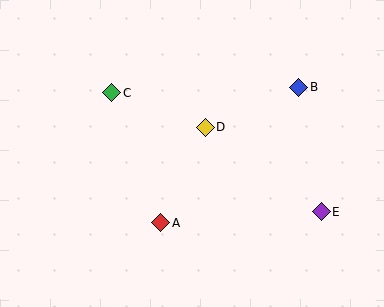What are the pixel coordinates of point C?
Point C is at (112, 93).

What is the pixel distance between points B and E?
The distance between B and E is 126 pixels.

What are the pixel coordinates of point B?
Point B is at (299, 87).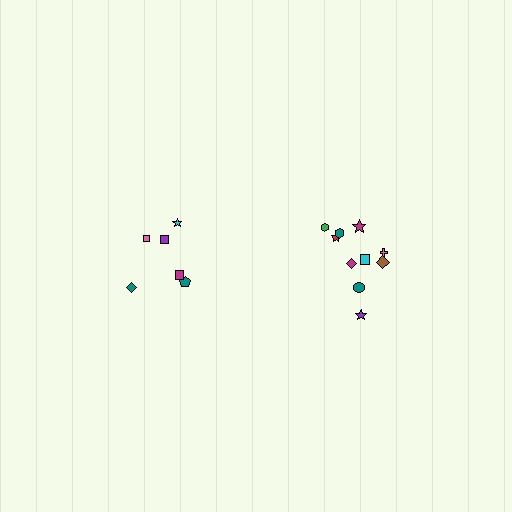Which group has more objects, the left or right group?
The right group.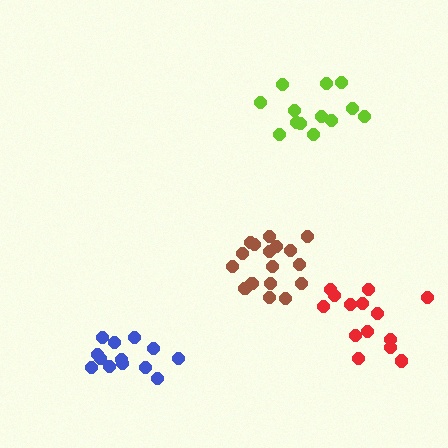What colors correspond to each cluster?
The clusters are colored: blue, brown, red, lime.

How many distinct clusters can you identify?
There are 4 distinct clusters.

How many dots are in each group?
Group 1: 13 dots, Group 2: 17 dots, Group 3: 14 dots, Group 4: 13 dots (57 total).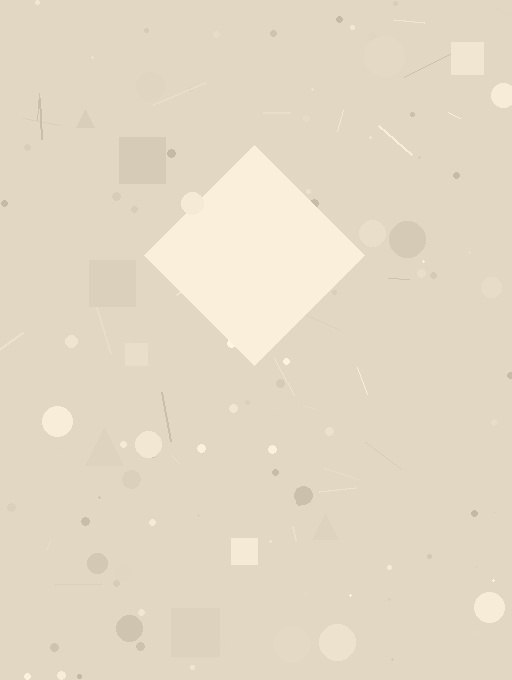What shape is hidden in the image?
A diamond is hidden in the image.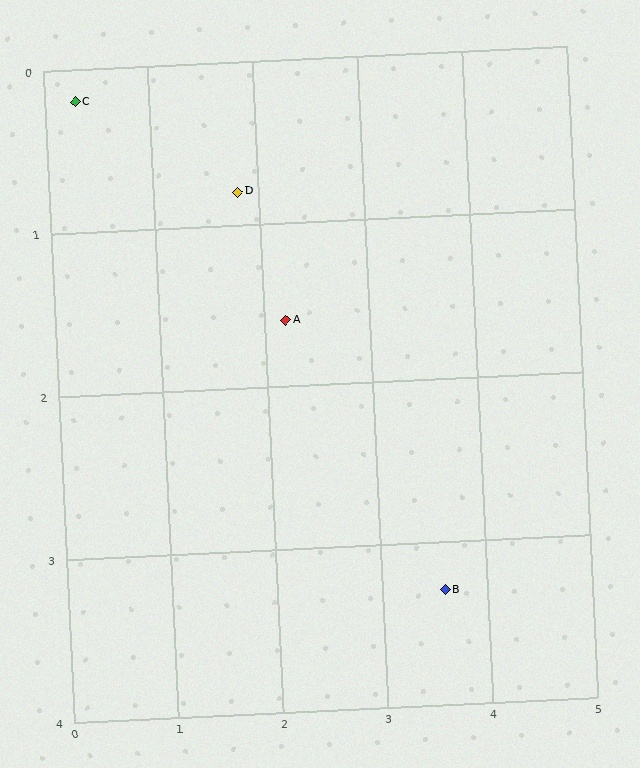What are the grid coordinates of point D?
Point D is at approximately (1.8, 0.8).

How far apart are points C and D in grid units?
Points C and D are about 1.6 grid units apart.